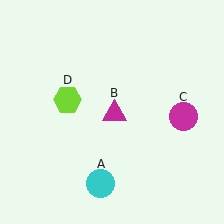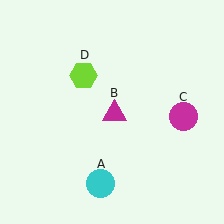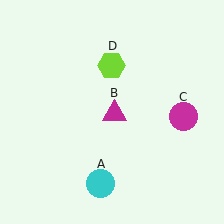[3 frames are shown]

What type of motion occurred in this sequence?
The lime hexagon (object D) rotated clockwise around the center of the scene.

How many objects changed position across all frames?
1 object changed position: lime hexagon (object D).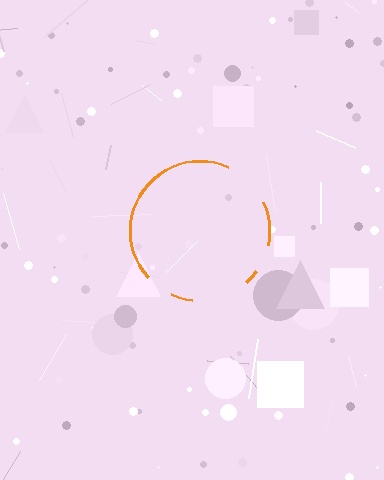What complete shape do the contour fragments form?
The contour fragments form a circle.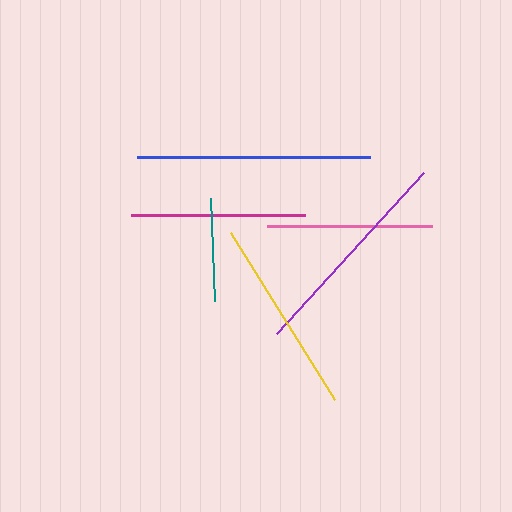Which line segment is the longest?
The blue line is the longest at approximately 233 pixels.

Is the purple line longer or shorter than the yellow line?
The purple line is longer than the yellow line.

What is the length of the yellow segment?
The yellow segment is approximately 197 pixels long.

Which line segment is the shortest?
The teal line is the shortest at approximately 103 pixels.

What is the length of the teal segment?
The teal segment is approximately 103 pixels long.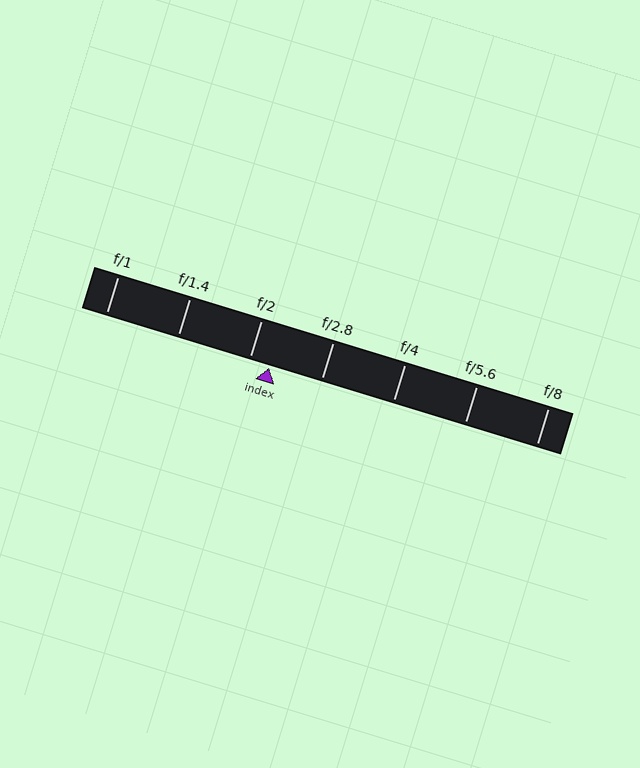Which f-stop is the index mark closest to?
The index mark is closest to f/2.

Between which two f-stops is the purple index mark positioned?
The index mark is between f/2 and f/2.8.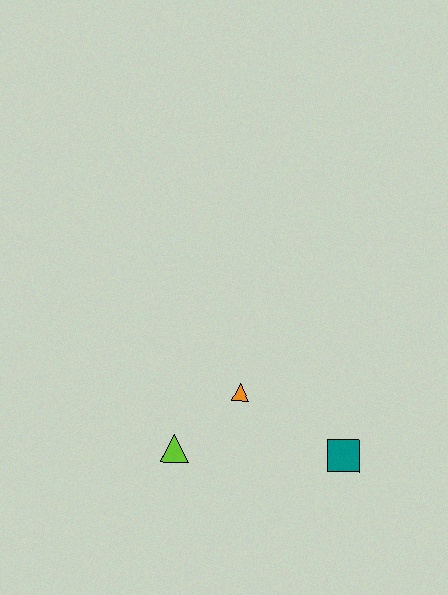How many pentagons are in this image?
There are no pentagons.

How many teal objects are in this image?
There is 1 teal object.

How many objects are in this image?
There are 3 objects.